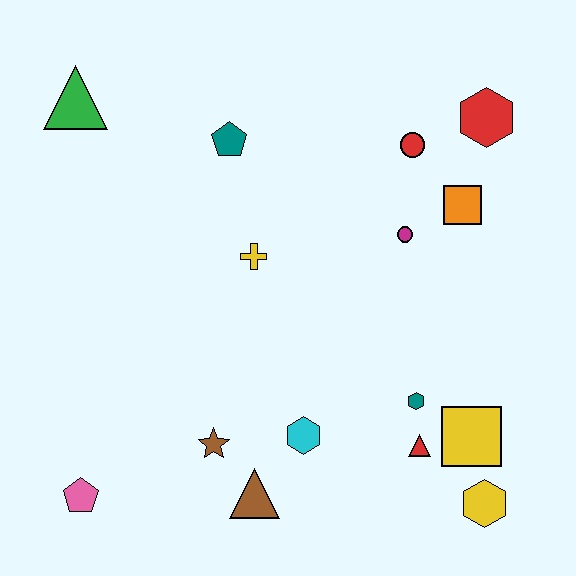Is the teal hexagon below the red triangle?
No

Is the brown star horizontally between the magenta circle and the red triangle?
No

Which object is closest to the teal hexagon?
The red triangle is closest to the teal hexagon.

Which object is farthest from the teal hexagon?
The green triangle is farthest from the teal hexagon.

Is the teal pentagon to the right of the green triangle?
Yes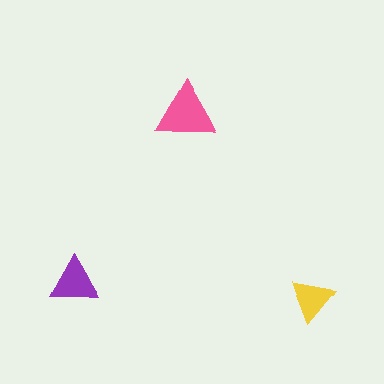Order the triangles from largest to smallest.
the pink one, the purple one, the yellow one.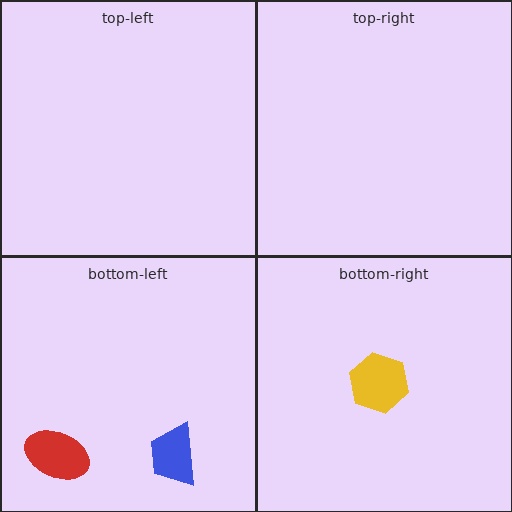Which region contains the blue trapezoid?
The bottom-left region.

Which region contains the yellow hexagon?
The bottom-right region.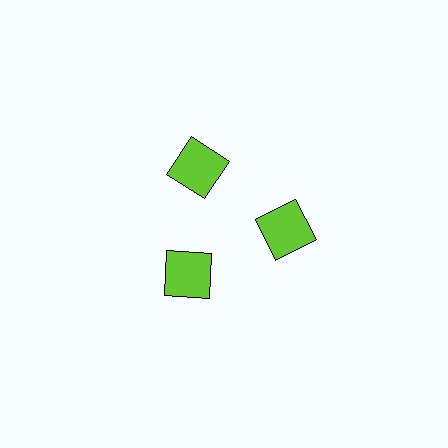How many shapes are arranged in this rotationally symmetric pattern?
There are 3 shapes, arranged in 3 groups of 1.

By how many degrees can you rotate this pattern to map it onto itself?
The pattern maps onto itself every 120 degrees of rotation.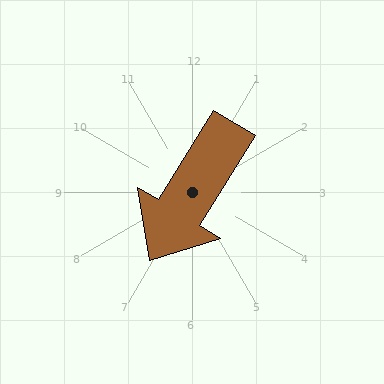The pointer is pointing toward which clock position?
Roughly 7 o'clock.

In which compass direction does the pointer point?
Southwest.